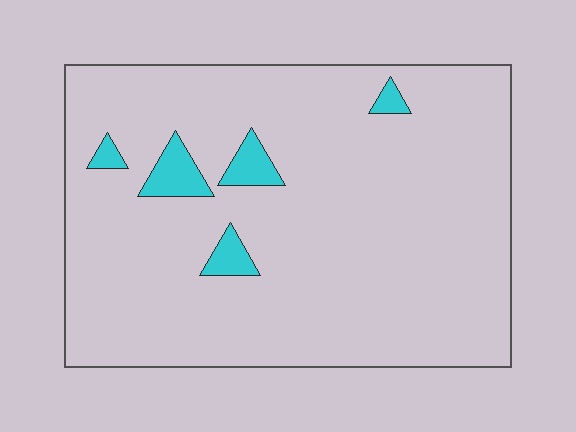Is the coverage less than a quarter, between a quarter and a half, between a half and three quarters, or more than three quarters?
Less than a quarter.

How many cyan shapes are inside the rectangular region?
5.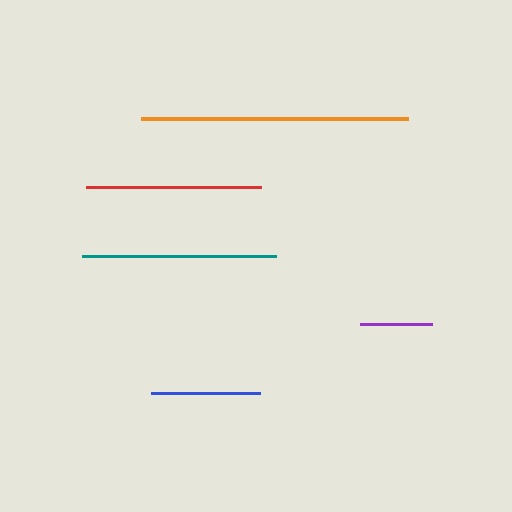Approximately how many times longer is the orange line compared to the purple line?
The orange line is approximately 3.7 times the length of the purple line.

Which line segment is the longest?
The orange line is the longest at approximately 267 pixels.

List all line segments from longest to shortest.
From longest to shortest: orange, teal, red, blue, purple.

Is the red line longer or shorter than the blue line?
The red line is longer than the blue line.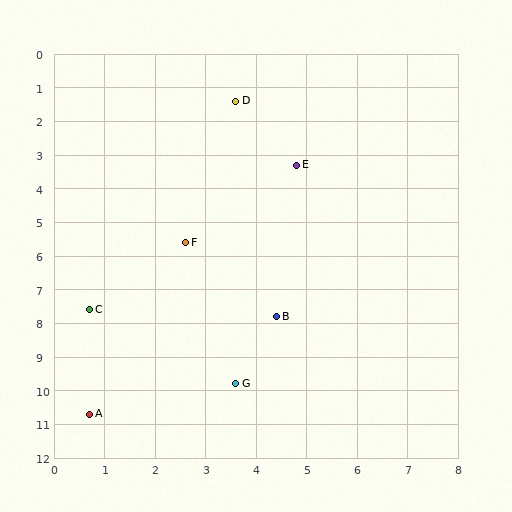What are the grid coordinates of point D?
Point D is at approximately (3.6, 1.4).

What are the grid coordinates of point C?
Point C is at approximately (0.7, 7.6).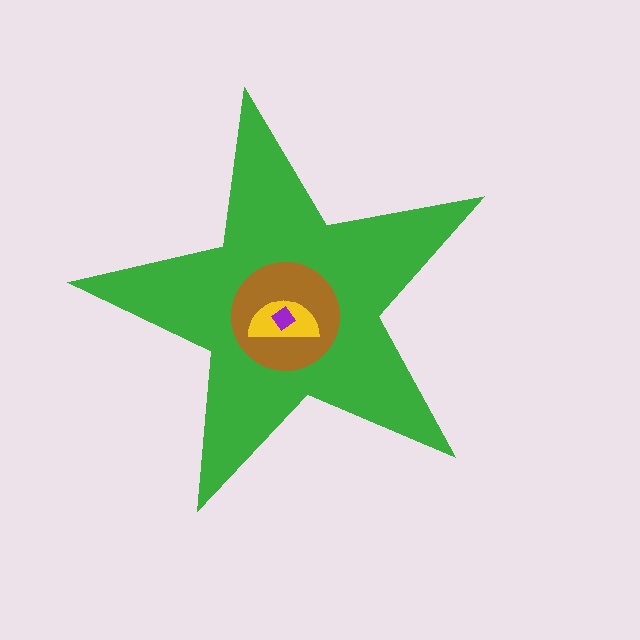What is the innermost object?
The purple diamond.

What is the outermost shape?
The green star.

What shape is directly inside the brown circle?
The yellow semicircle.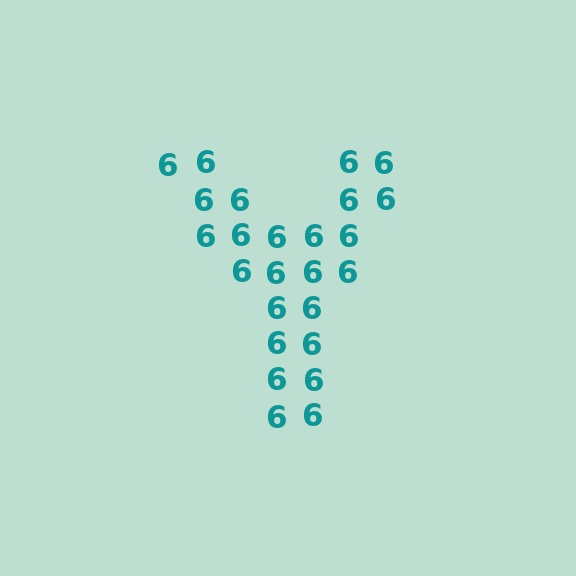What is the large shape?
The large shape is the letter Y.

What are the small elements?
The small elements are digit 6's.